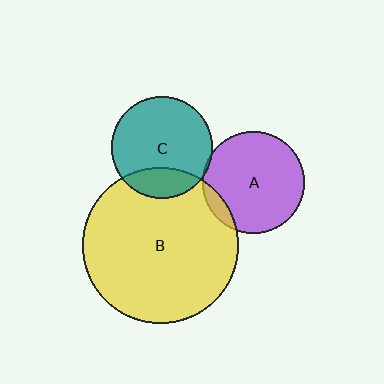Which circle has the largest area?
Circle B (yellow).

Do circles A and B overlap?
Yes.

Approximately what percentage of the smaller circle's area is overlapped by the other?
Approximately 10%.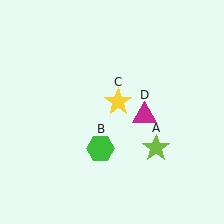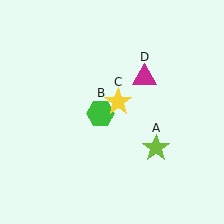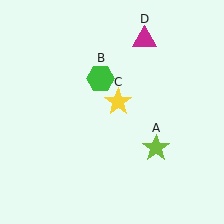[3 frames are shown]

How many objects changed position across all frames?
2 objects changed position: green hexagon (object B), magenta triangle (object D).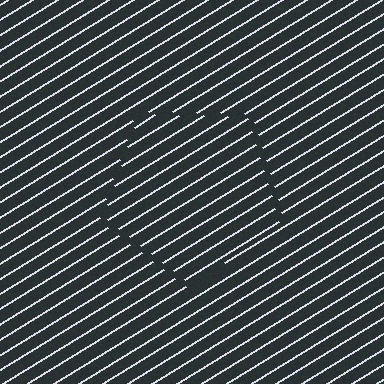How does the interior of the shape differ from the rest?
The interior of the shape contains the same grating, shifted by half a period — the contour is defined by the phase discontinuity where line-ends from the inner and outer gratings abut.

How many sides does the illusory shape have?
5 sides — the line-ends trace a pentagon.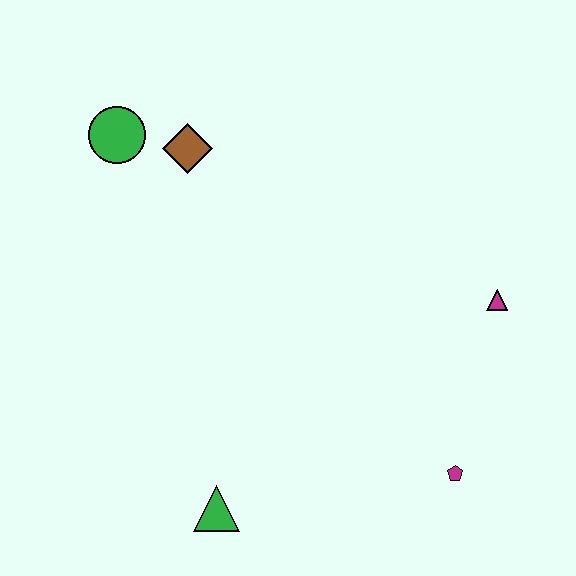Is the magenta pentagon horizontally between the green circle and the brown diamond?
No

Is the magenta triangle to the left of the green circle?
No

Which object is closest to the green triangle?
The magenta pentagon is closest to the green triangle.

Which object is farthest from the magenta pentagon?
The green circle is farthest from the magenta pentagon.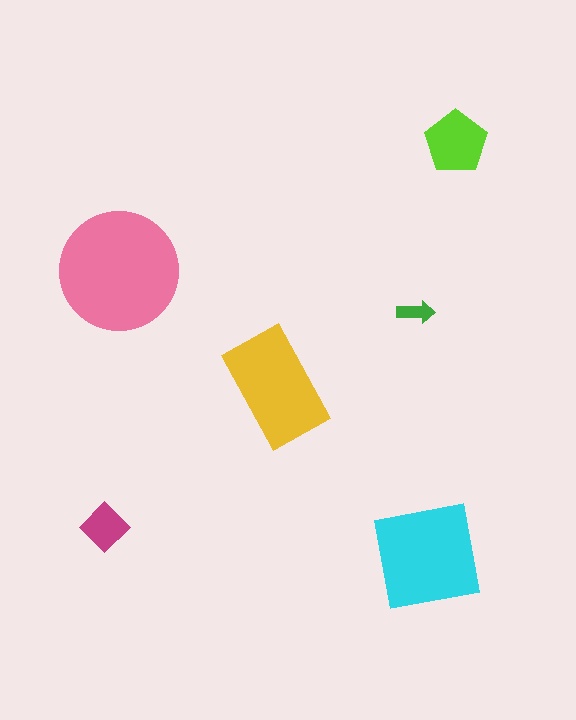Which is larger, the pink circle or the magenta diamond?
The pink circle.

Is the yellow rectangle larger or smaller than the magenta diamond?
Larger.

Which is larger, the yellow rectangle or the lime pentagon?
The yellow rectangle.